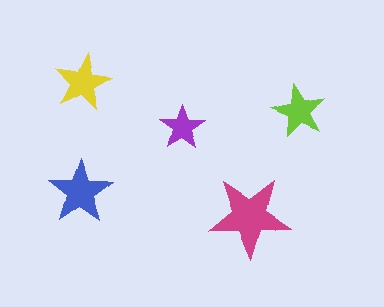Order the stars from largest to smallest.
the magenta one, the blue one, the yellow one, the lime one, the purple one.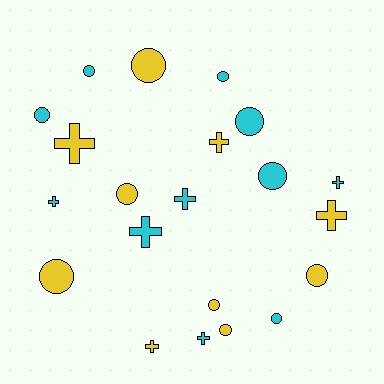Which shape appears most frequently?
Circle, with 12 objects.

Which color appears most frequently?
Cyan, with 11 objects.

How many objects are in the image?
There are 21 objects.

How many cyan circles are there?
There are 6 cyan circles.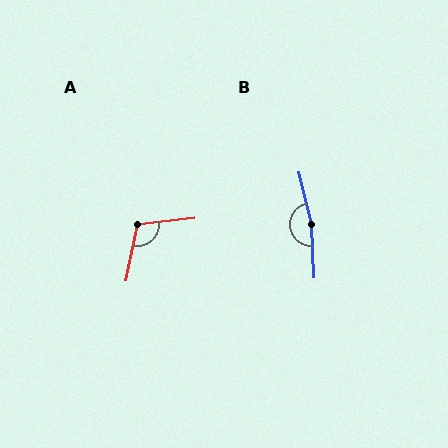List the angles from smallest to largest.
A (108°), B (170°).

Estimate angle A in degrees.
Approximately 108 degrees.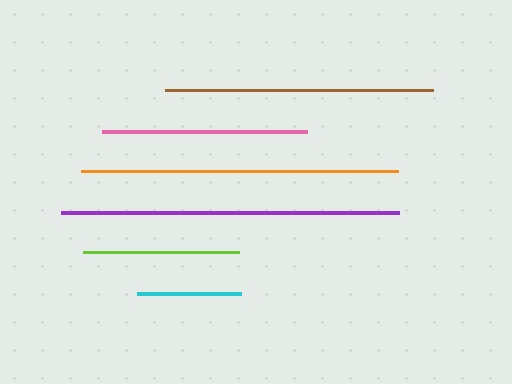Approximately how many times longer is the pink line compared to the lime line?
The pink line is approximately 1.3 times the length of the lime line.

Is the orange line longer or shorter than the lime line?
The orange line is longer than the lime line.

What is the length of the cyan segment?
The cyan segment is approximately 104 pixels long.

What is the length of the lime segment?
The lime segment is approximately 156 pixels long.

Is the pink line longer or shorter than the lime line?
The pink line is longer than the lime line.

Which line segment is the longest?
The purple line is the longest at approximately 338 pixels.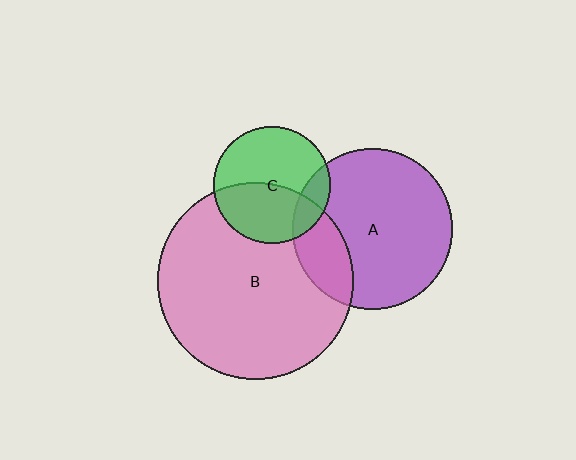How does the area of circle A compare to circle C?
Approximately 1.9 times.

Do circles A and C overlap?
Yes.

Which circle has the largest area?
Circle B (pink).